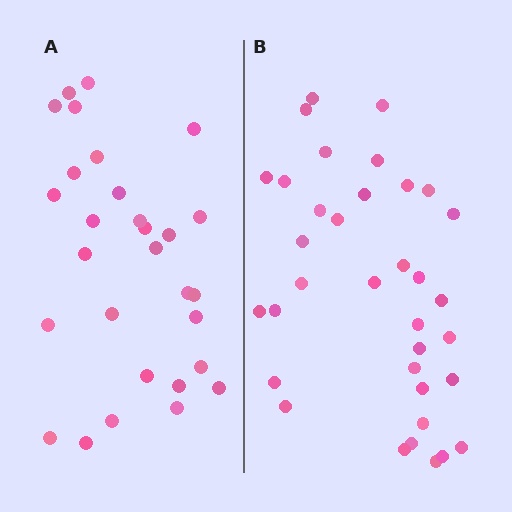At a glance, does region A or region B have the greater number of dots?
Region B (the right region) has more dots.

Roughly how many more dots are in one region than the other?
Region B has about 6 more dots than region A.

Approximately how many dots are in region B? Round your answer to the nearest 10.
About 40 dots. (The exact count is 35, which rounds to 40.)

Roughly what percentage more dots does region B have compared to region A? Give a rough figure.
About 20% more.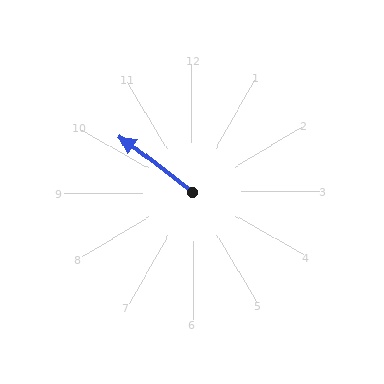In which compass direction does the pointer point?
Northwest.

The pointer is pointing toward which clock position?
Roughly 10 o'clock.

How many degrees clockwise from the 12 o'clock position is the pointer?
Approximately 308 degrees.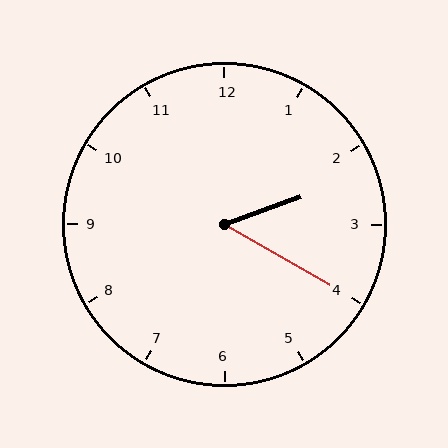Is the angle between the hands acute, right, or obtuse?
It is acute.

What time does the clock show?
2:20.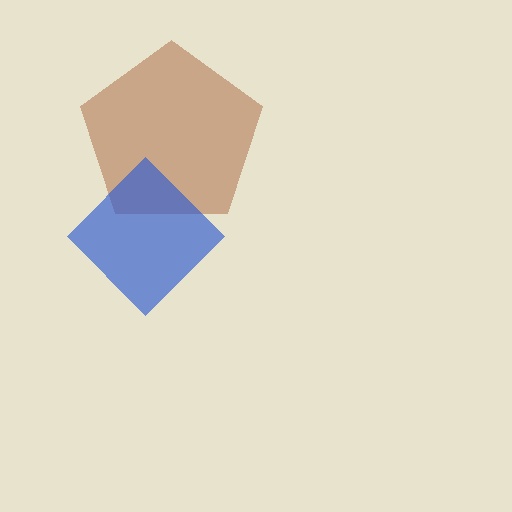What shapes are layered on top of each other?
The layered shapes are: a brown pentagon, a blue diamond.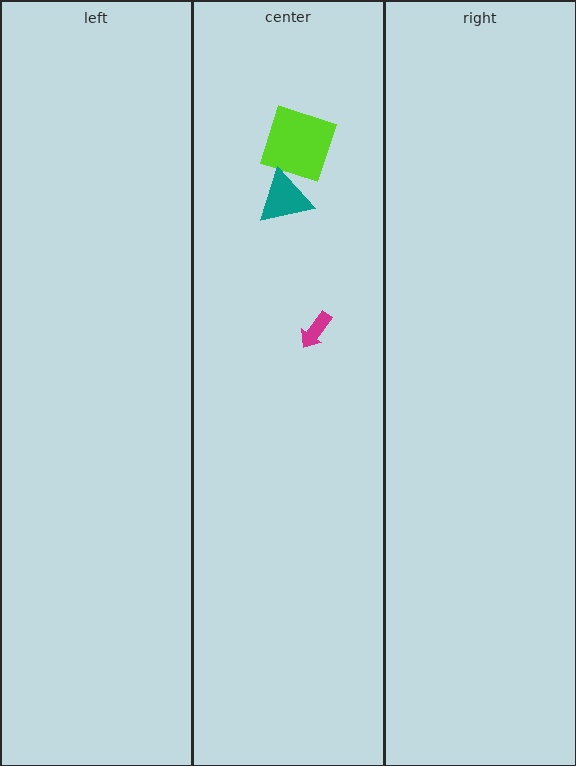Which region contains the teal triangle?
The center region.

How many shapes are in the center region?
3.